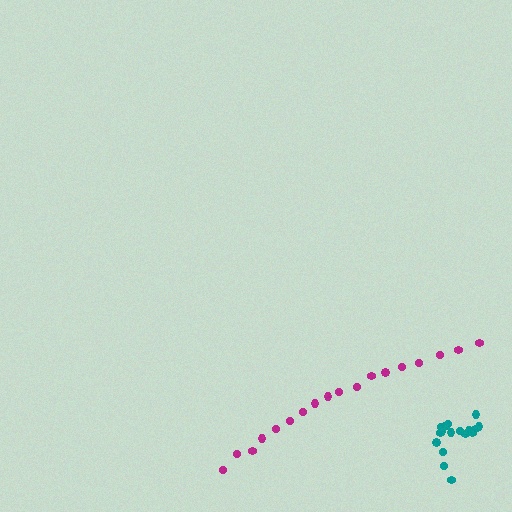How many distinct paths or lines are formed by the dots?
There are 2 distinct paths.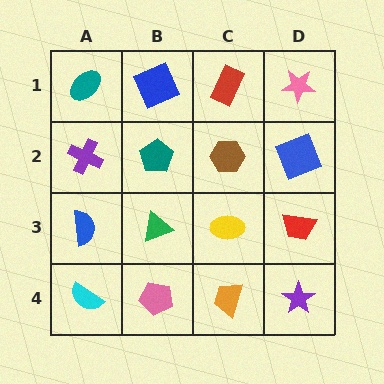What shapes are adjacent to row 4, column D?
A red trapezoid (row 3, column D), an orange trapezoid (row 4, column C).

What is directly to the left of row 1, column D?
A red rectangle.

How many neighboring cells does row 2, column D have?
3.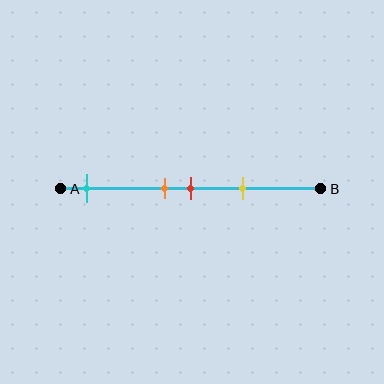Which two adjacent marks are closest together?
The orange and red marks are the closest adjacent pair.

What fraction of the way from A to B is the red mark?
The red mark is approximately 50% (0.5) of the way from A to B.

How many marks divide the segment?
There are 4 marks dividing the segment.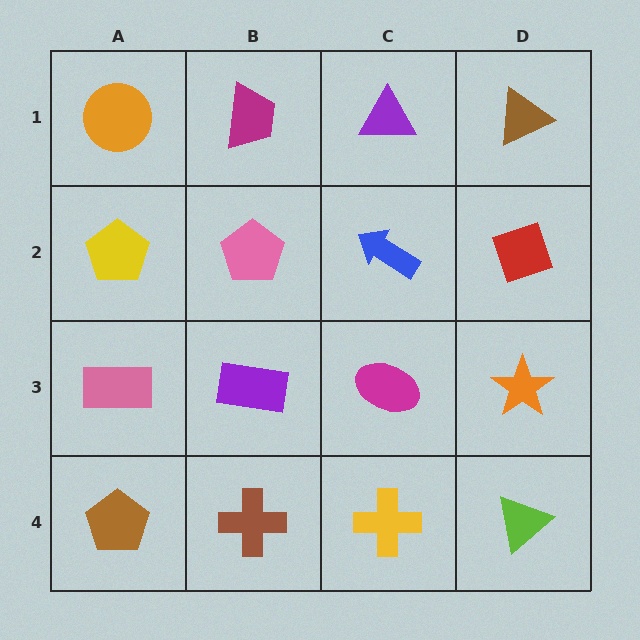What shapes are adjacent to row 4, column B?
A purple rectangle (row 3, column B), a brown pentagon (row 4, column A), a yellow cross (row 4, column C).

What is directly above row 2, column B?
A magenta trapezoid.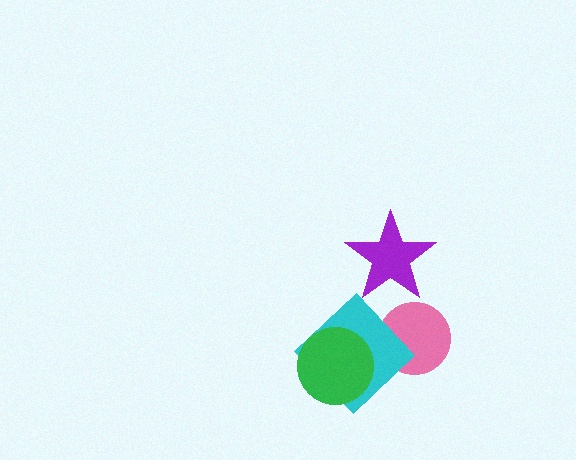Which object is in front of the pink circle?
The cyan diamond is in front of the pink circle.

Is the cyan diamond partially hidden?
Yes, it is partially covered by another shape.